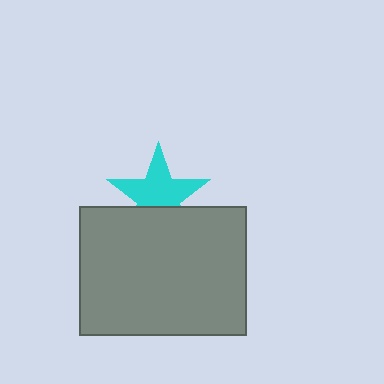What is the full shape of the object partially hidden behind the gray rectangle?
The partially hidden object is a cyan star.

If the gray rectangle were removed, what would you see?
You would see the complete cyan star.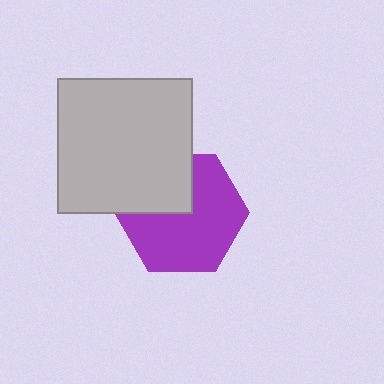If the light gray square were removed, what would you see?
You would see the complete purple hexagon.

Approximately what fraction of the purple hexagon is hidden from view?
Roughly 31% of the purple hexagon is hidden behind the light gray square.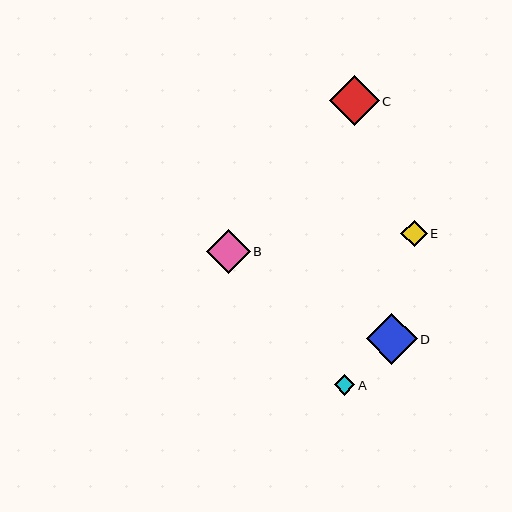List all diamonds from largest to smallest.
From largest to smallest: D, C, B, E, A.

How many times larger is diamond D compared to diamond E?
Diamond D is approximately 1.9 times the size of diamond E.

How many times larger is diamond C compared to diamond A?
Diamond C is approximately 2.4 times the size of diamond A.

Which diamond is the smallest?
Diamond A is the smallest with a size of approximately 21 pixels.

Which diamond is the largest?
Diamond D is the largest with a size of approximately 51 pixels.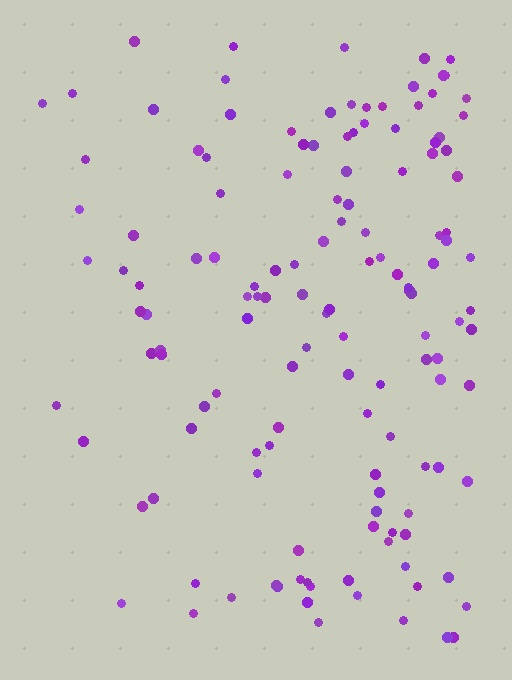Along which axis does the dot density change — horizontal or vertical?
Horizontal.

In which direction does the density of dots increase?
From left to right, with the right side densest.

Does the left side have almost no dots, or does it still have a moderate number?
Still a moderate number, just noticeably fewer than the right.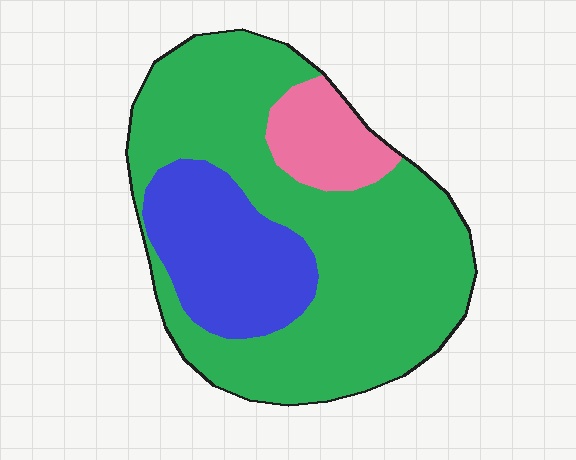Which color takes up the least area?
Pink, at roughly 10%.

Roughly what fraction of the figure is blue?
Blue takes up less than a quarter of the figure.